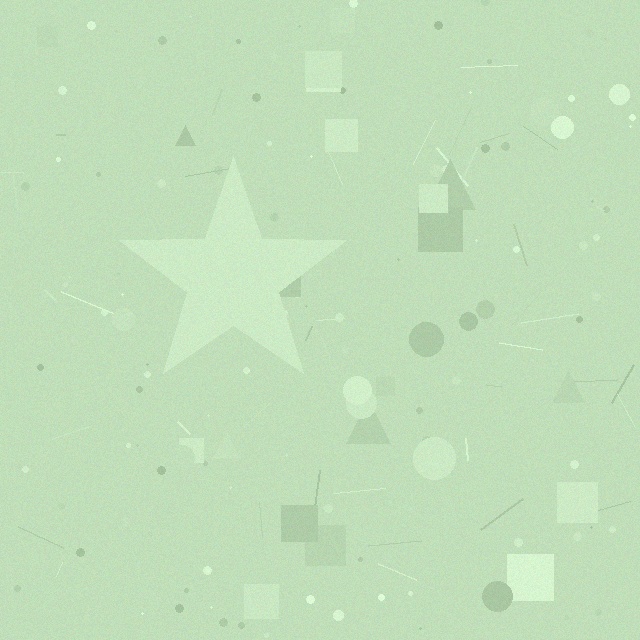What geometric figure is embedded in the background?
A star is embedded in the background.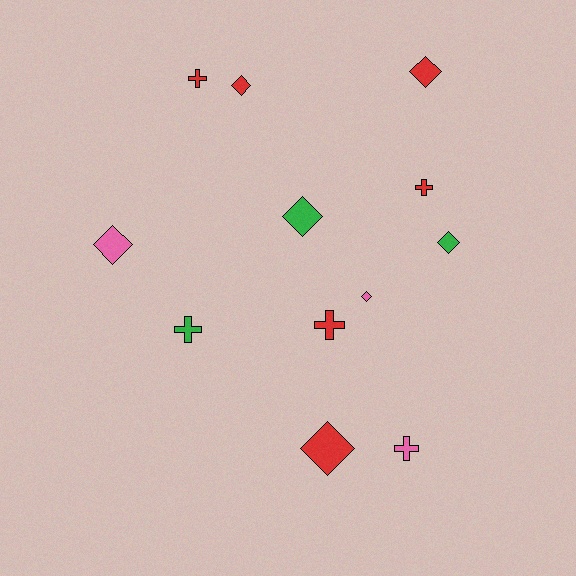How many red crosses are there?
There are 3 red crosses.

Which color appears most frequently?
Red, with 6 objects.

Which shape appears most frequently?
Diamond, with 7 objects.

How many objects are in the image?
There are 12 objects.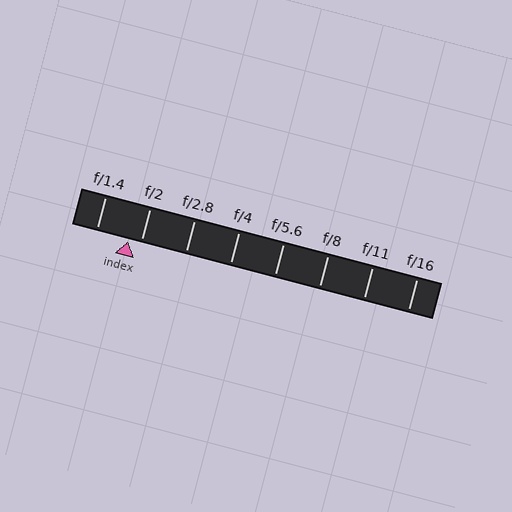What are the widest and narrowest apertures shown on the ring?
The widest aperture shown is f/1.4 and the narrowest is f/16.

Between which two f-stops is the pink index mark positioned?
The index mark is between f/1.4 and f/2.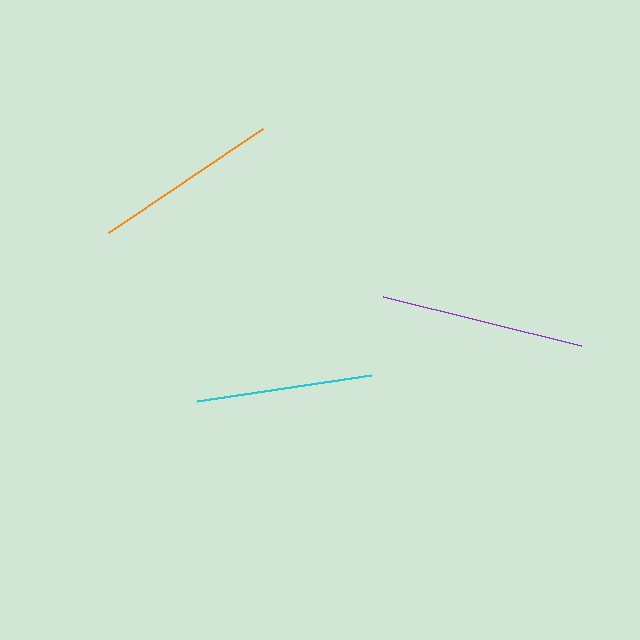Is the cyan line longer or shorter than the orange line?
The orange line is longer than the cyan line.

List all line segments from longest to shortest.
From longest to shortest: purple, orange, cyan.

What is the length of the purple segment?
The purple segment is approximately 204 pixels long.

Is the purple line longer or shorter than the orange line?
The purple line is longer than the orange line.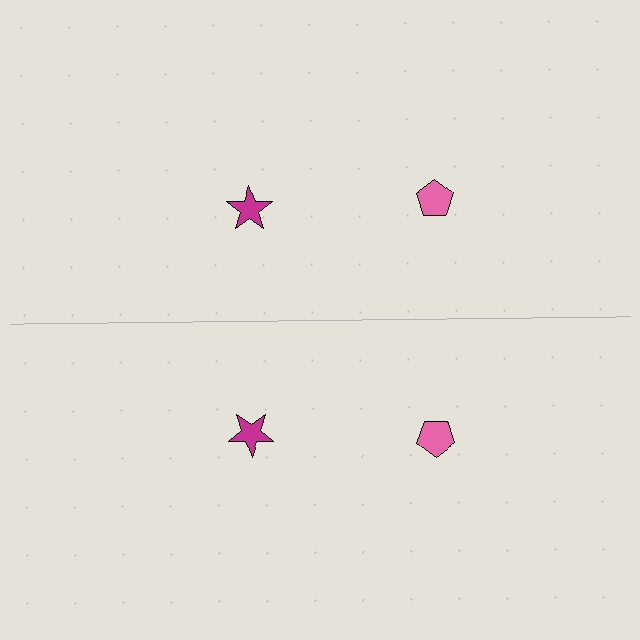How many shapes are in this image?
There are 4 shapes in this image.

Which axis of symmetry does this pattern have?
The pattern has a horizontal axis of symmetry running through the center of the image.